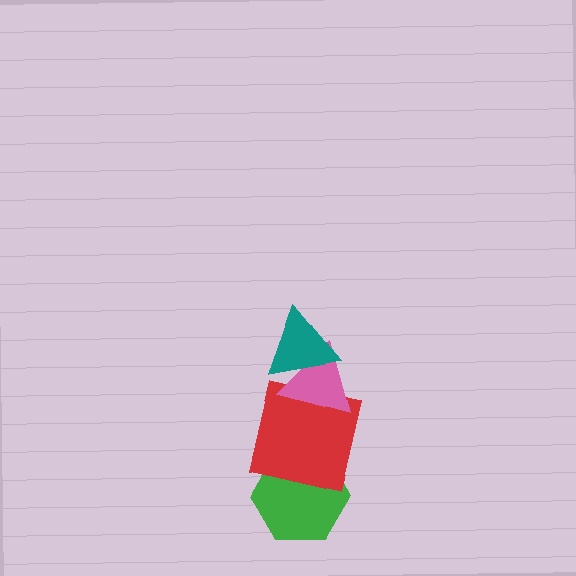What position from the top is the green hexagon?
The green hexagon is 4th from the top.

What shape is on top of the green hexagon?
The red square is on top of the green hexagon.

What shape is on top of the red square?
The pink triangle is on top of the red square.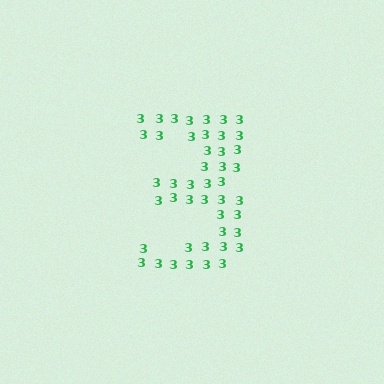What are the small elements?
The small elements are digit 3's.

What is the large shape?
The large shape is the digit 3.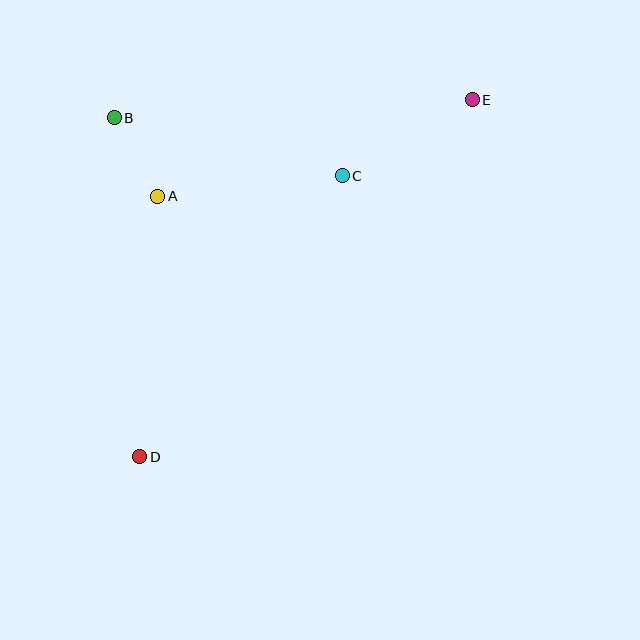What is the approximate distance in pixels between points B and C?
The distance between B and C is approximately 235 pixels.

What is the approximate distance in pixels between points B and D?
The distance between B and D is approximately 340 pixels.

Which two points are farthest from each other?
Points D and E are farthest from each other.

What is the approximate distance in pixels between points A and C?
The distance between A and C is approximately 186 pixels.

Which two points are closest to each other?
Points A and B are closest to each other.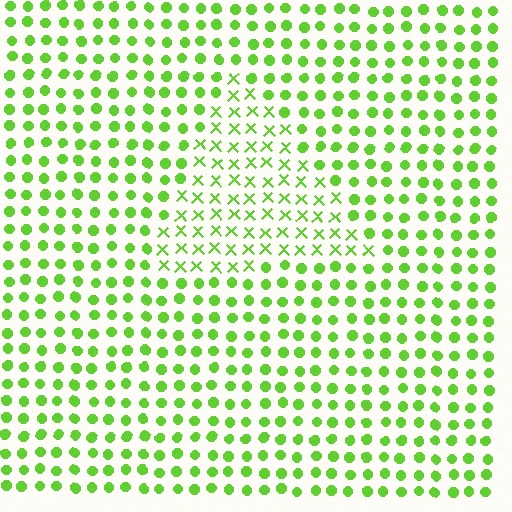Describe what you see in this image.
The image is filled with small lime elements arranged in a uniform grid. A triangle-shaped region contains X marks, while the surrounding area contains circles. The boundary is defined purely by the change in element shape.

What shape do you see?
I see a triangle.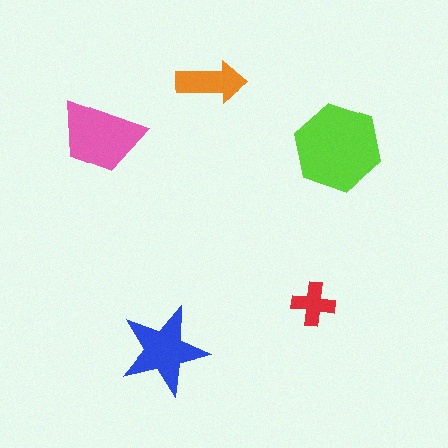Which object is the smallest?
The red cross.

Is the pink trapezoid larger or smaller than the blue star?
Larger.